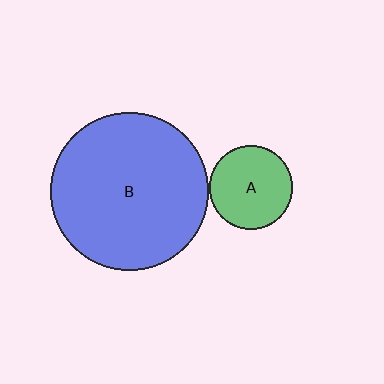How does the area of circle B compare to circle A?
Approximately 3.6 times.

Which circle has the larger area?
Circle B (blue).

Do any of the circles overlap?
No, none of the circles overlap.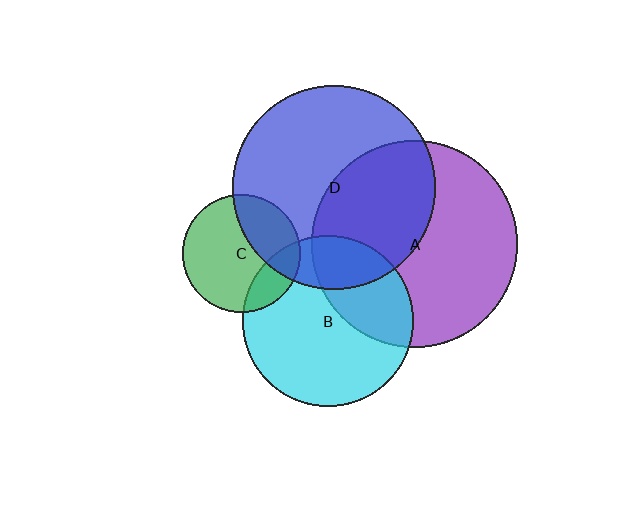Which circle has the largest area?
Circle A (purple).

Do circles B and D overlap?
Yes.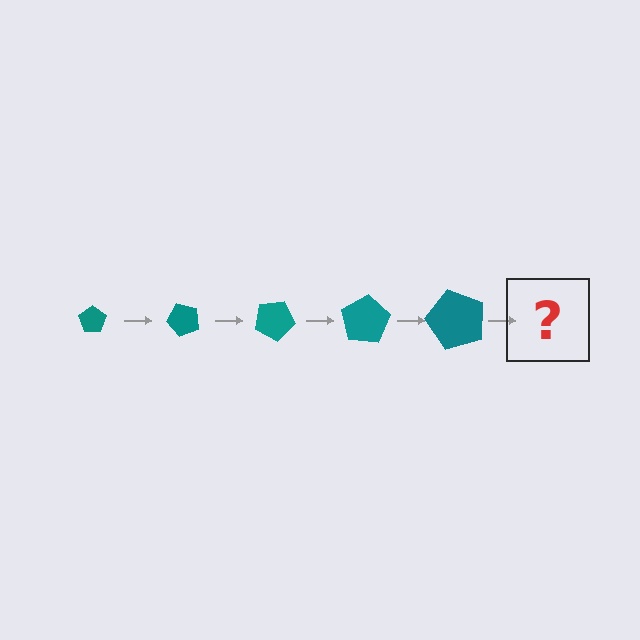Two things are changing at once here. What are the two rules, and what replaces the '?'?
The two rules are that the pentagon grows larger each step and it rotates 50 degrees each step. The '?' should be a pentagon, larger than the previous one and rotated 250 degrees from the start.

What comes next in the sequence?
The next element should be a pentagon, larger than the previous one and rotated 250 degrees from the start.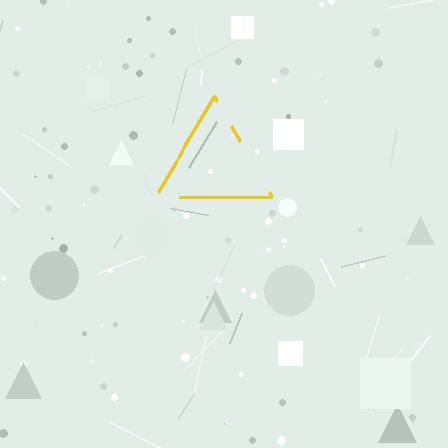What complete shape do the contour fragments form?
The contour fragments form a triangle.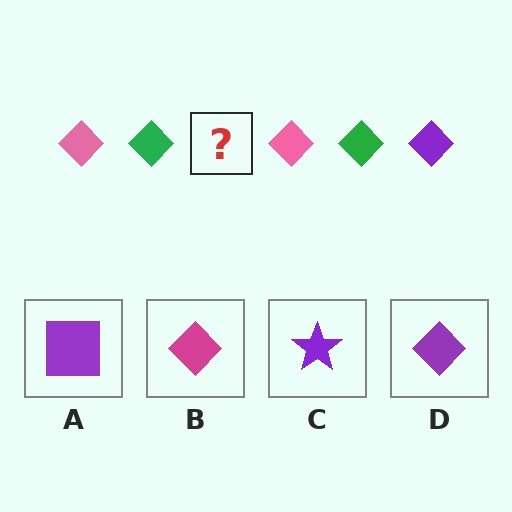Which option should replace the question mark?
Option D.